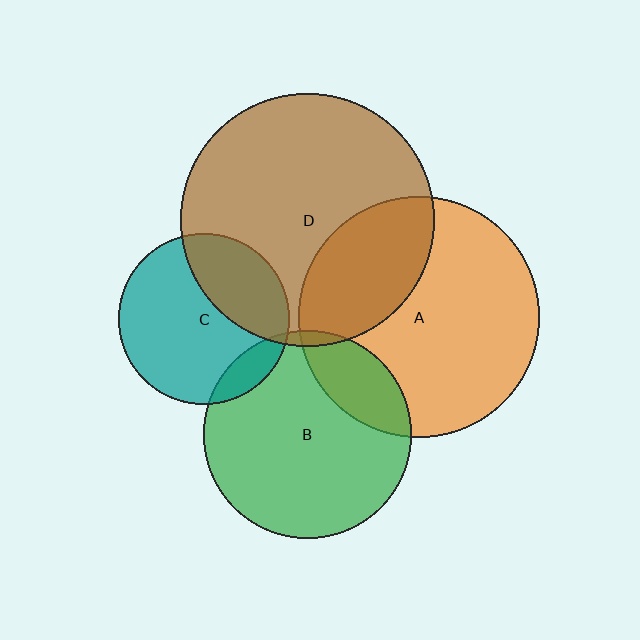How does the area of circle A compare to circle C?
Approximately 2.0 times.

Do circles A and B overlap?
Yes.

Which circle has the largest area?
Circle D (brown).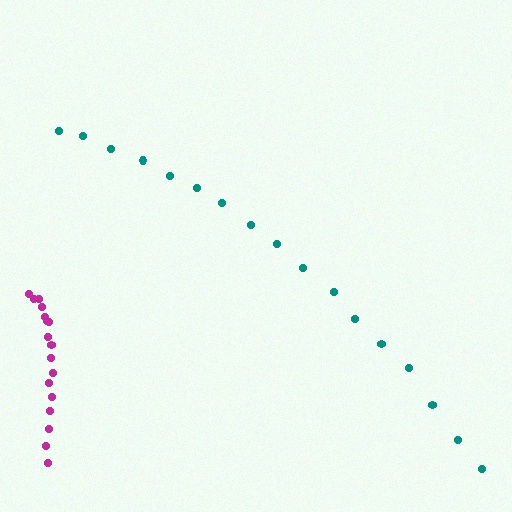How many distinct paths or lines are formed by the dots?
There are 2 distinct paths.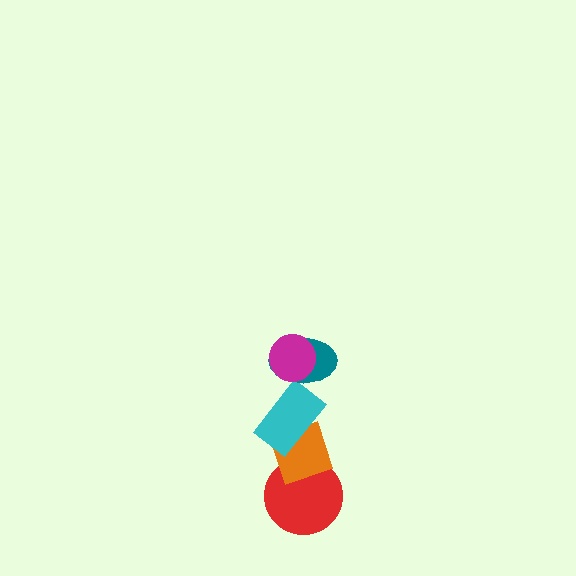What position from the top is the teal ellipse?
The teal ellipse is 2nd from the top.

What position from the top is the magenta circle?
The magenta circle is 1st from the top.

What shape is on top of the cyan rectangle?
The teal ellipse is on top of the cyan rectangle.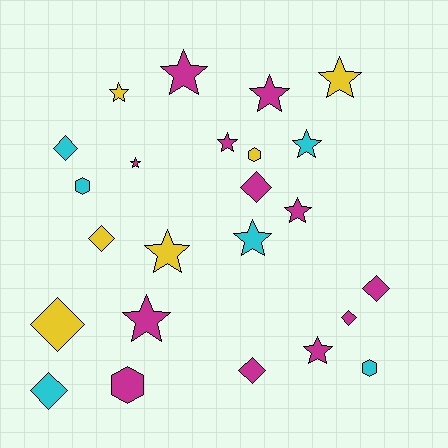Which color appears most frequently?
Magenta, with 12 objects.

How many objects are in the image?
There are 24 objects.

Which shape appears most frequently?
Star, with 12 objects.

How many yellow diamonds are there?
There are 2 yellow diamonds.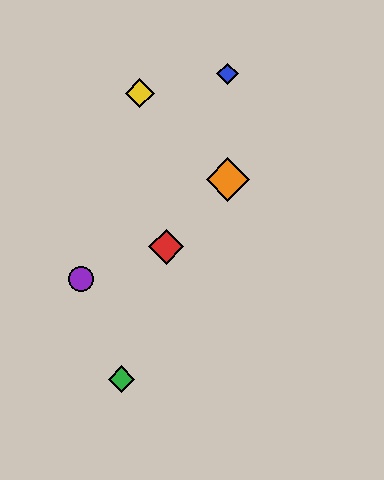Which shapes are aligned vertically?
The blue diamond, the orange diamond are aligned vertically.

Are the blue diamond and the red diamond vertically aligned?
No, the blue diamond is at x≈228 and the red diamond is at x≈166.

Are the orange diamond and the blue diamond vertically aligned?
Yes, both are at x≈228.